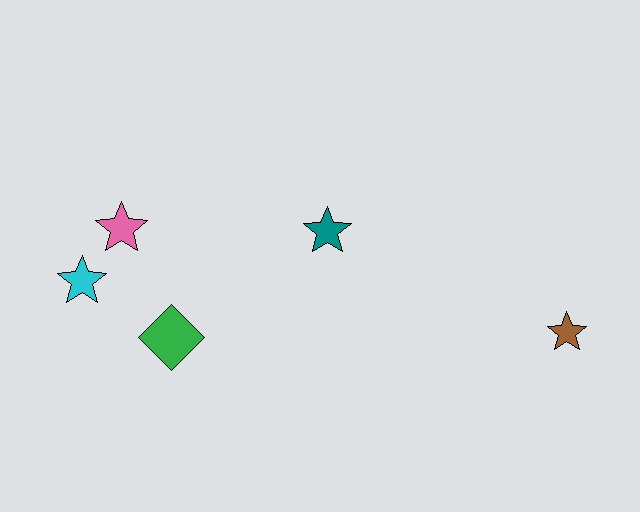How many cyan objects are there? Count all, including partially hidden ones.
There is 1 cyan object.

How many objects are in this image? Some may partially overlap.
There are 5 objects.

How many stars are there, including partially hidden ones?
There are 4 stars.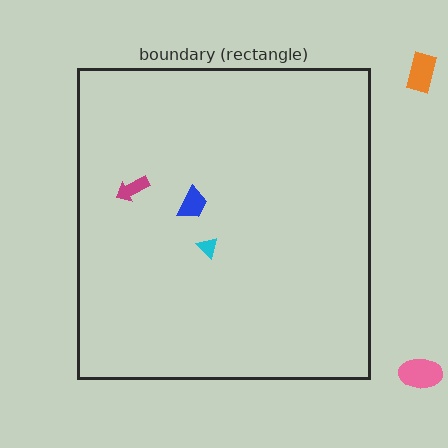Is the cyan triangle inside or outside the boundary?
Inside.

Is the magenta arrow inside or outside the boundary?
Inside.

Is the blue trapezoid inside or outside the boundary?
Inside.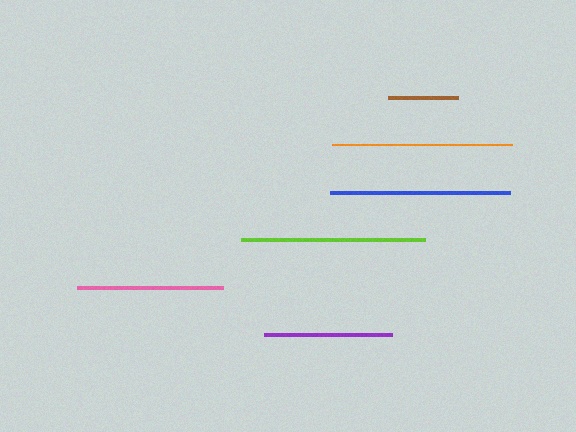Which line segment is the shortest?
The brown line is the shortest at approximately 70 pixels.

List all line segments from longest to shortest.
From longest to shortest: lime, blue, orange, pink, purple, brown.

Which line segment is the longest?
The lime line is the longest at approximately 183 pixels.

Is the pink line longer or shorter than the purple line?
The pink line is longer than the purple line.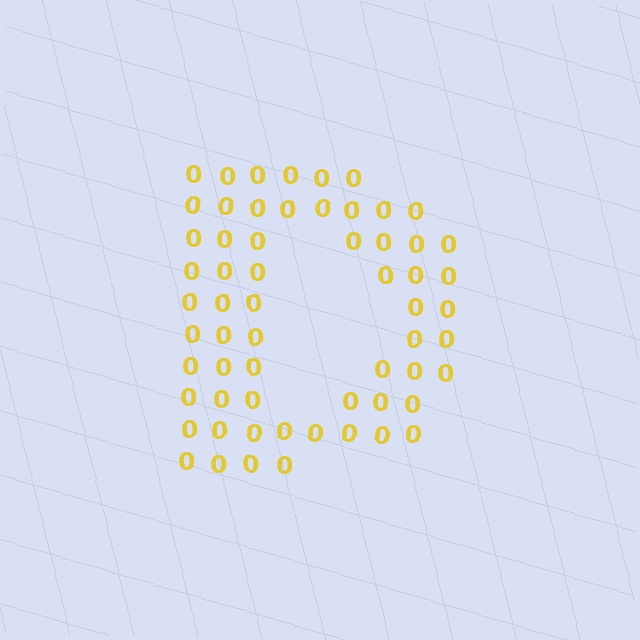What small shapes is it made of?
It is made of small digit 0's.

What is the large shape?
The large shape is the letter D.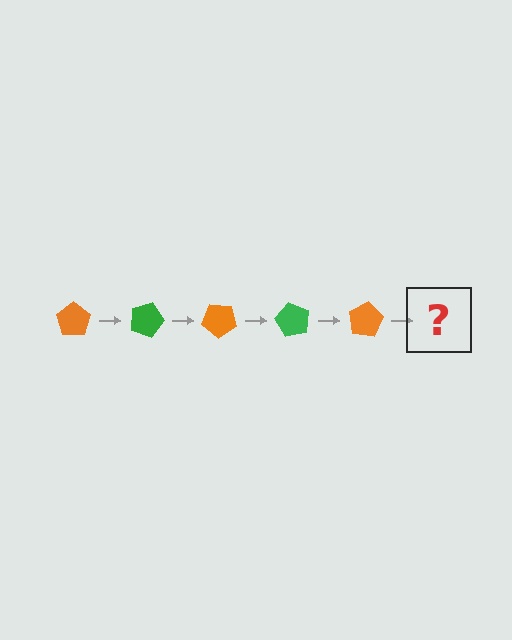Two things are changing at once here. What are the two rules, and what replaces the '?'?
The two rules are that it rotates 20 degrees each step and the color cycles through orange and green. The '?' should be a green pentagon, rotated 100 degrees from the start.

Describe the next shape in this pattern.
It should be a green pentagon, rotated 100 degrees from the start.